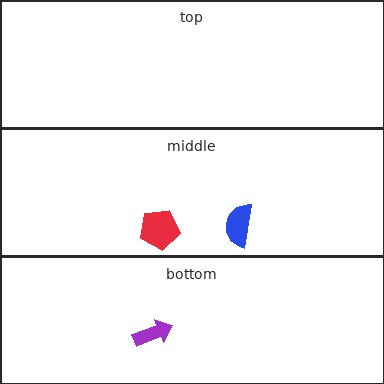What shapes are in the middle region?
The blue semicircle, the red pentagon.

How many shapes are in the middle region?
2.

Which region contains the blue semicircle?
The middle region.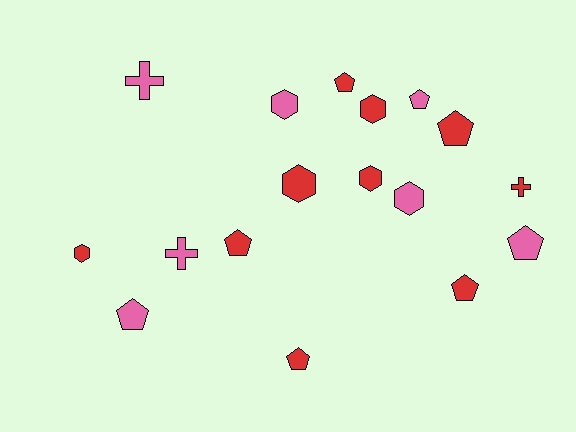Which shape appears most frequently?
Pentagon, with 8 objects.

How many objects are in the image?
There are 17 objects.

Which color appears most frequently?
Red, with 10 objects.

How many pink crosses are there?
There are 2 pink crosses.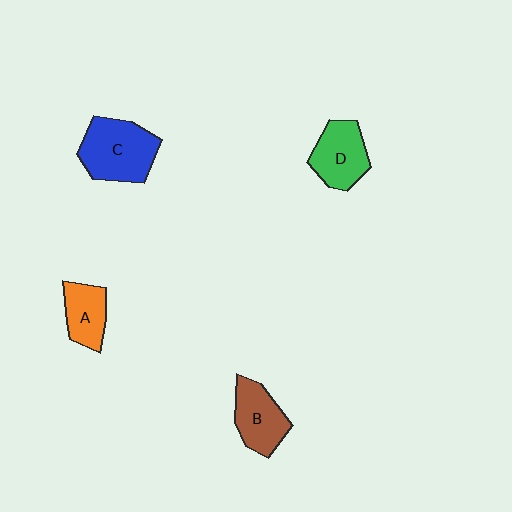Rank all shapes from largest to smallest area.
From largest to smallest: C (blue), D (green), B (brown), A (orange).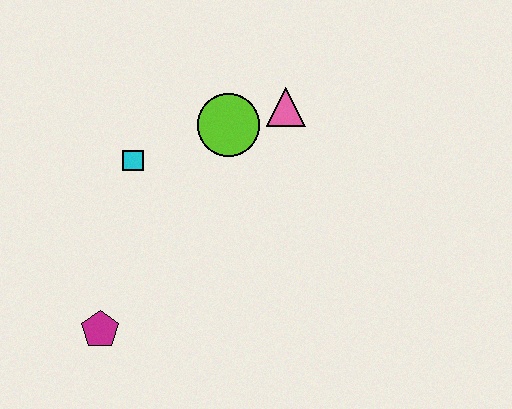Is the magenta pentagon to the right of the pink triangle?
No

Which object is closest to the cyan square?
The lime circle is closest to the cyan square.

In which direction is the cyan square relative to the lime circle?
The cyan square is to the left of the lime circle.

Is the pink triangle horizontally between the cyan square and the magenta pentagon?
No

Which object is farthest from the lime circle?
The magenta pentagon is farthest from the lime circle.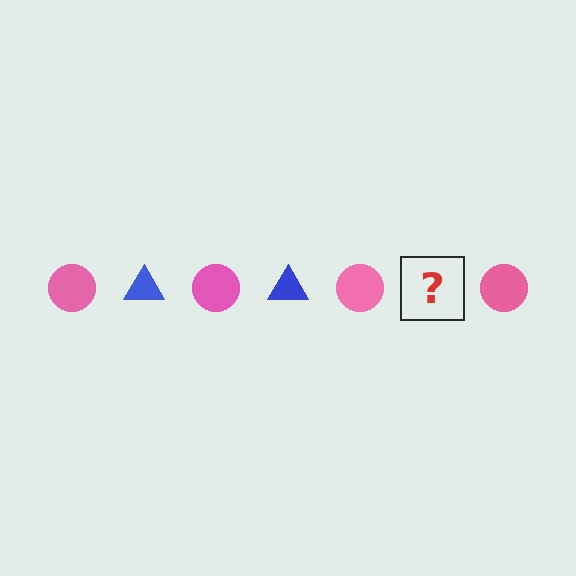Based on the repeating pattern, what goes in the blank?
The blank should be a blue triangle.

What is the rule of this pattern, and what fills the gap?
The rule is that the pattern alternates between pink circle and blue triangle. The gap should be filled with a blue triangle.